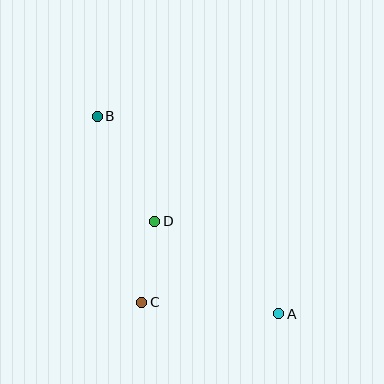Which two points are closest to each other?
Points C and D are closest to each other.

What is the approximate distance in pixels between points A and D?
The distance between A and D is approximately 155 pixels.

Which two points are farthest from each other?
Points A and B are farthest from each other.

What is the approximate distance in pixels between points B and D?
The distance between B and D is approximately 119 pixels.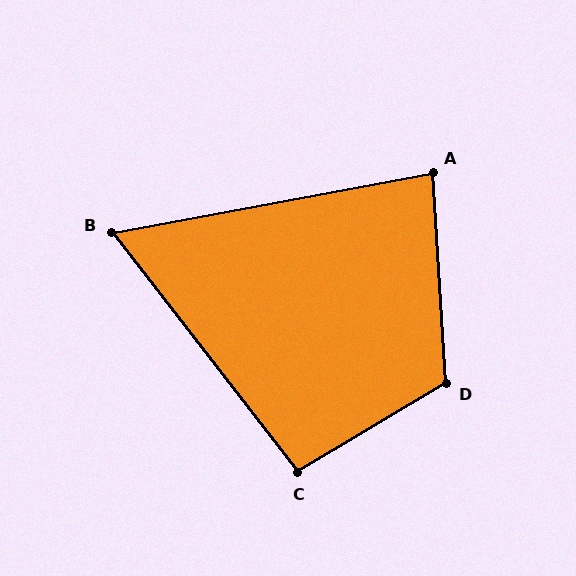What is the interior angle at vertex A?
Approximately 83 degrees (acute).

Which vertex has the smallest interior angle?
B, at approximately 63 degrees.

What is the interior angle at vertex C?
Approximately 97 degrees (obtuse).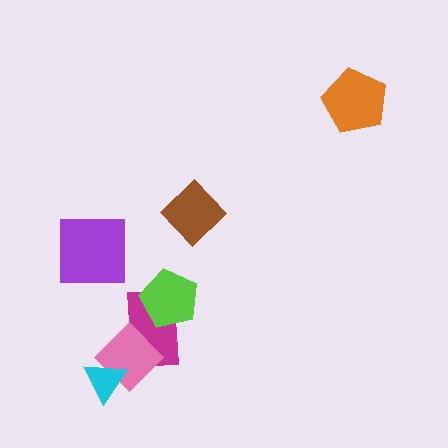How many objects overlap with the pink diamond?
2 objects overlap with the pink diamond.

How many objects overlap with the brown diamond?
0 objects overlap with the brown diamond.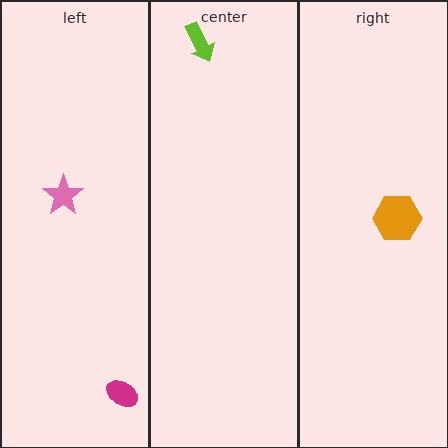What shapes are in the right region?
The orange hexagon.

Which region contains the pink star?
The left region.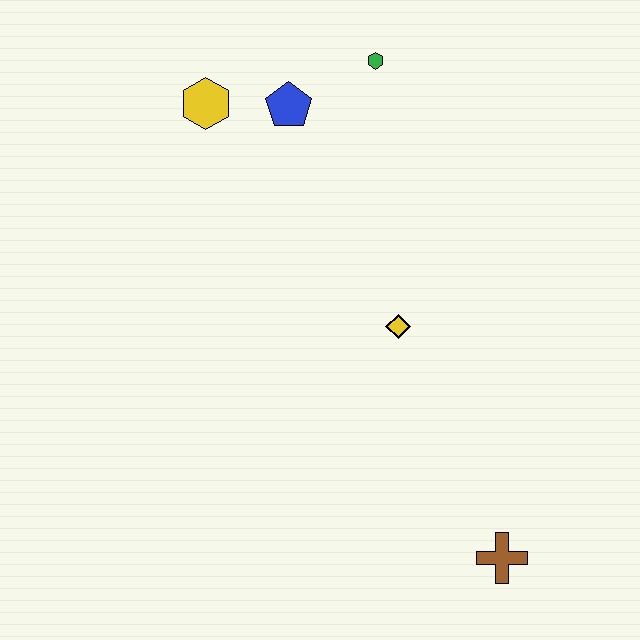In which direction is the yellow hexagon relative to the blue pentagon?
The yellow hexagon is to the left of the blue pentagon.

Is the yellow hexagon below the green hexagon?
Yes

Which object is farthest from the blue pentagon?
The brown cross is farthest from the blue pentagon.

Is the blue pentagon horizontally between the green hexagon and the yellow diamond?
No